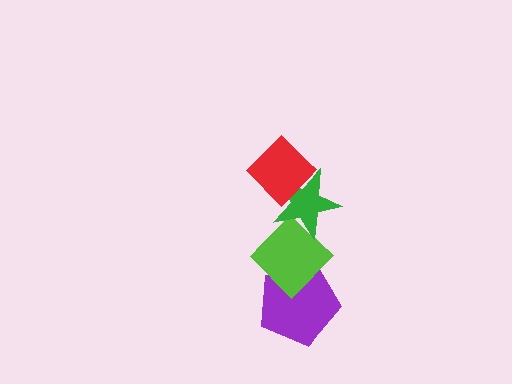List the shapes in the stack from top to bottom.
From top to bottom: the red diamond, the green star, the lime diamond, the purple pentagon.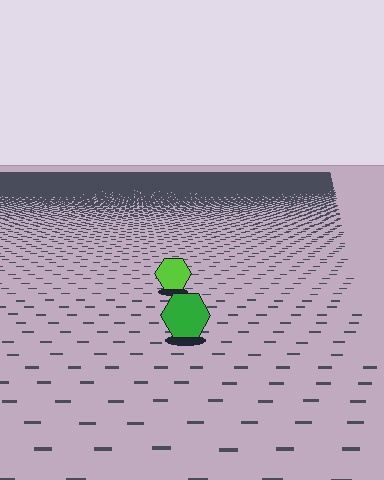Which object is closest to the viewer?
The green hexagon is closest. The texture marks near it are larger and more spread out.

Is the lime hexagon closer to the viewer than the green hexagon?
No. The green hexagon is closer — you can tell from the texture gradient: the ground texture is coarser near it.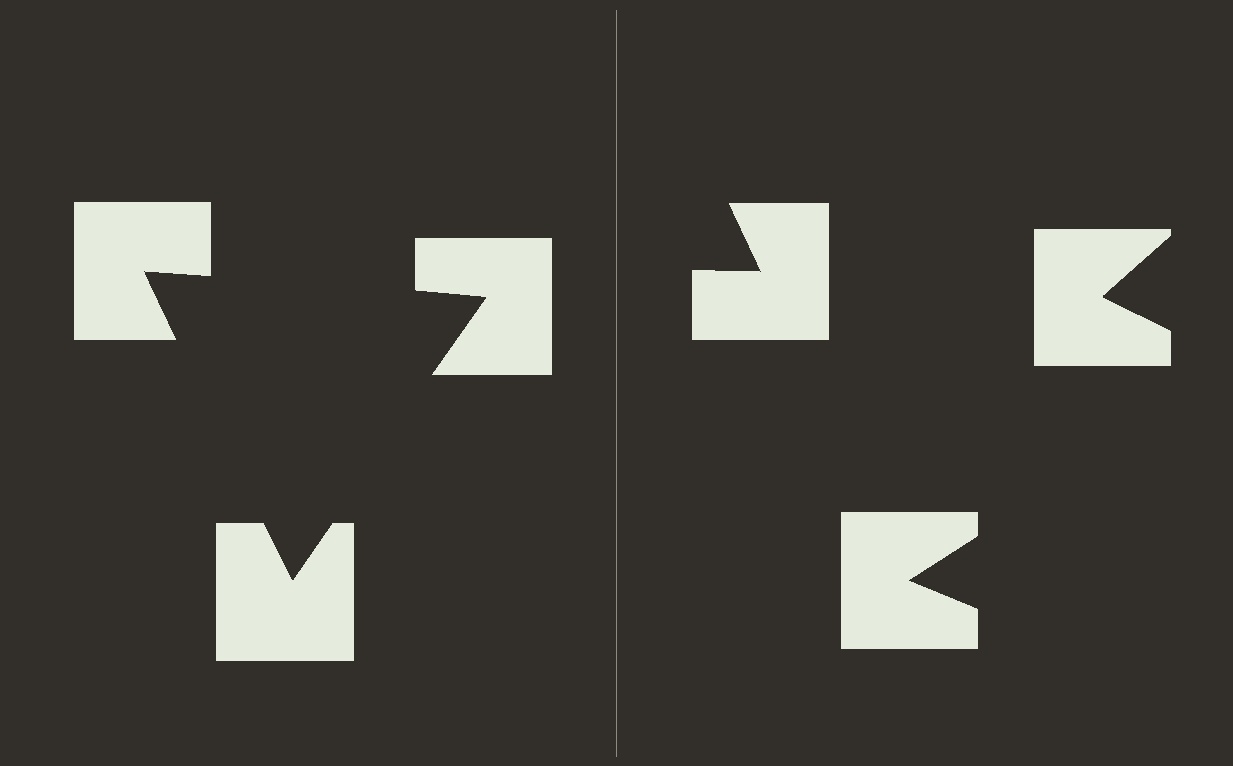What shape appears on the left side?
An illusory triangle.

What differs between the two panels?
The notched squares are positioned identically on both sides; only the wedge orientations differ. On the left they align to a triangle; on the right they are misaligned.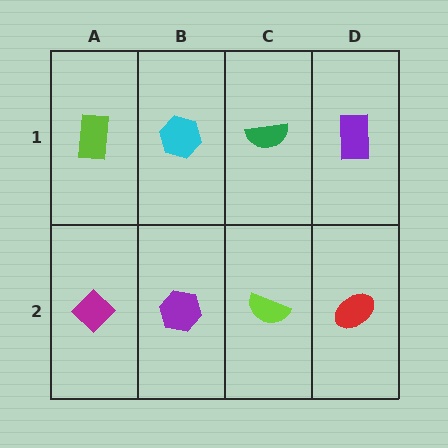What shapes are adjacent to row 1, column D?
A red ellipse (row 2, column D), a green semicircle (row 1, column C).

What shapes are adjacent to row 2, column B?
A cyan hexagon (row 1, column B), a magenta diamond (row 2, column A), a lime semicircle (row 2, column C).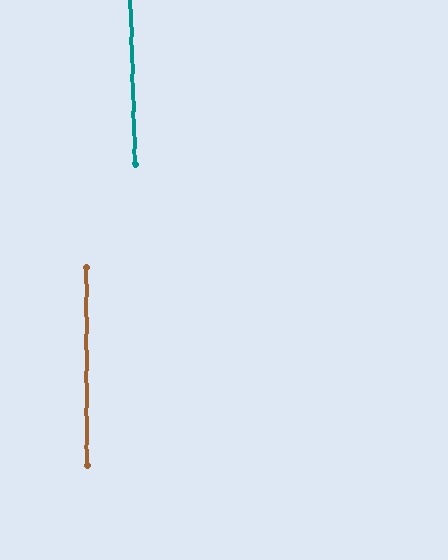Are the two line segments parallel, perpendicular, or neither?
Parallel — their directions differ by only 1.2°.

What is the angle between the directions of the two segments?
Approximately 1 degree.